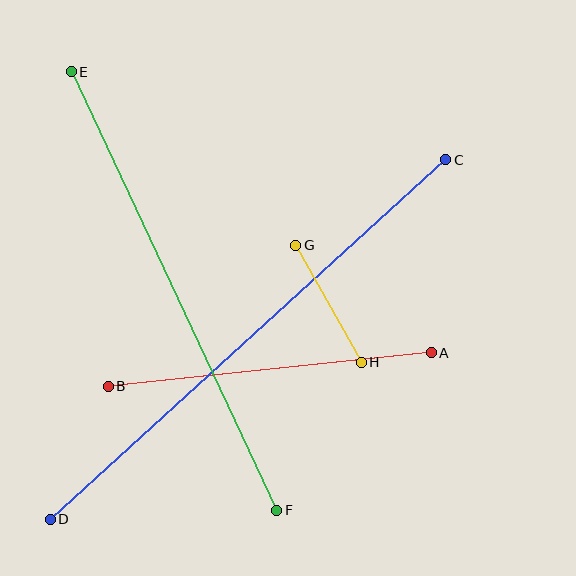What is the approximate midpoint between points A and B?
The midpoint is at approximately (270, 370) pixels.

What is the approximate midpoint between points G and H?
The midpoint is at approximately (329, 304) pixels.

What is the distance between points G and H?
The distance is approximately 134 pixels.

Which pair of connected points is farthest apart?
Points C and D are farthest apart.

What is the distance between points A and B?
The distance is approximately 325 pixels.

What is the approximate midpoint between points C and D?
The midpoint is at approximately (248, 340) pixels.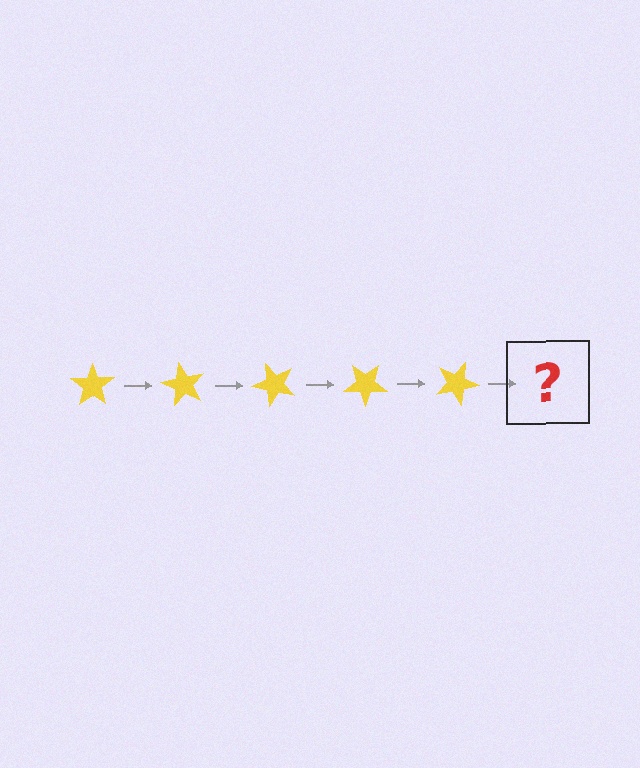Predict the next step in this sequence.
The next step is a yellow star rotated 300 degrees.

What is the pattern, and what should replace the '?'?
The pattern is that the star rotates 60 degrees each step. The '?' should be a yellow star rotated 300 degrees.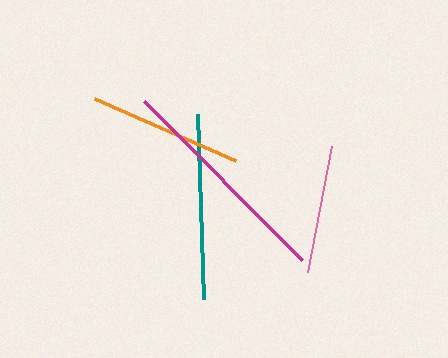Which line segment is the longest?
The magenta line is the longest at approximately 225 pixels.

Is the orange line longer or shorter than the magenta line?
The magenta line is longer than the orange line.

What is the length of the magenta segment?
The magenta segment is approximately 225 pixels long.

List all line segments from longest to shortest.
From longest to shortest: magenta, teal, orange, pink.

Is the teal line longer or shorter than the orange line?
The teal line is longer than the orange line.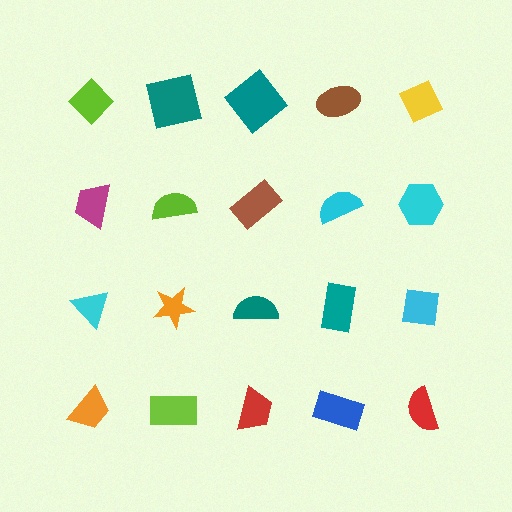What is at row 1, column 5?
A yellow diamond.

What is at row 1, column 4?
A brown ellipse.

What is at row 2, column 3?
A brown rectangle.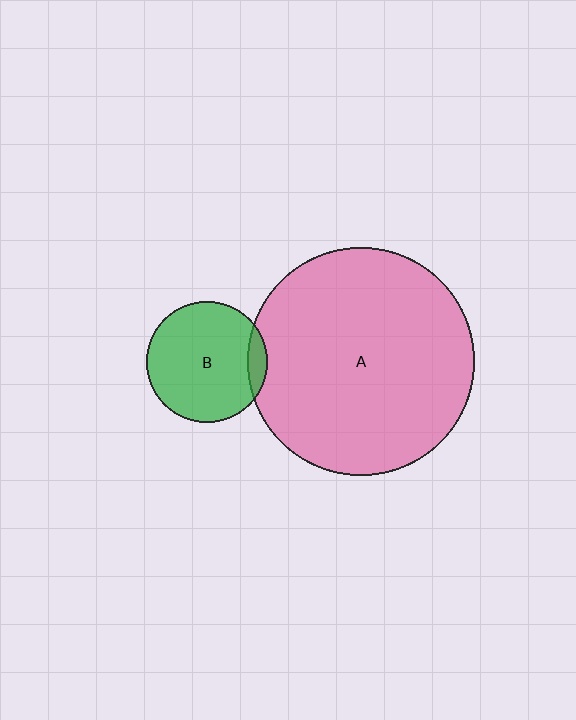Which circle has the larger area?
Circle A (pink).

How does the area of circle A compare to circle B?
Approximately 3.5 times.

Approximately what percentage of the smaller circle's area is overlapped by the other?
Approximately 10%.